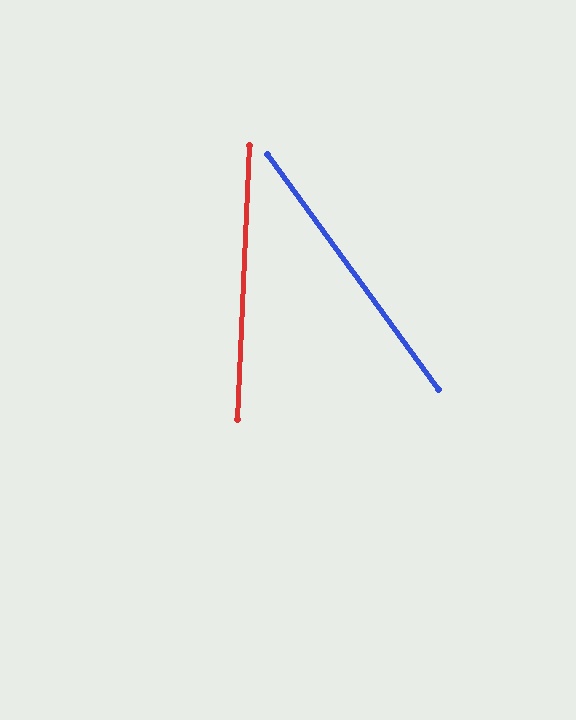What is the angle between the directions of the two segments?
Approximately 38 degrees.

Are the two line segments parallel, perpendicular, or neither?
Neither parallel nor perpendicular — they differ by about 38°.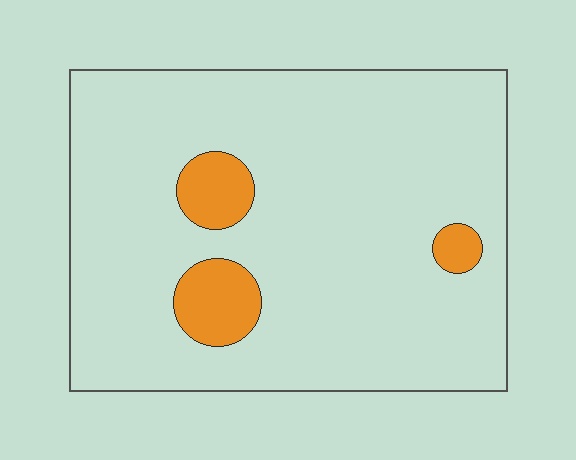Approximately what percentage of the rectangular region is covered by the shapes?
Approximately 10%.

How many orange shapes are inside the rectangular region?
3.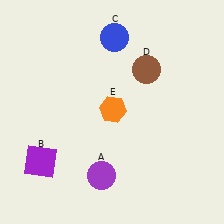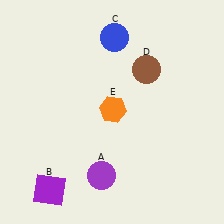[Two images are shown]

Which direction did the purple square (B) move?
The purple square (B) moved down.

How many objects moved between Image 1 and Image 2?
1 object moved between the two images.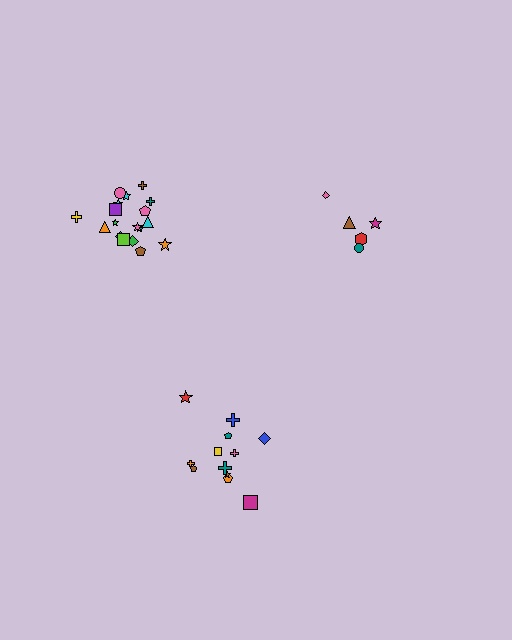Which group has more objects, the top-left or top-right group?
The top-left group.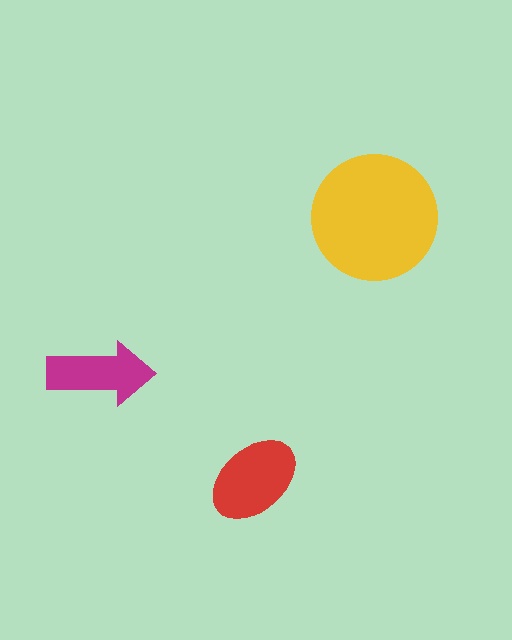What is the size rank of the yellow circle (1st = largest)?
1st.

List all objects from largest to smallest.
The yellow circle, the red ellipse, the magenta arrow.